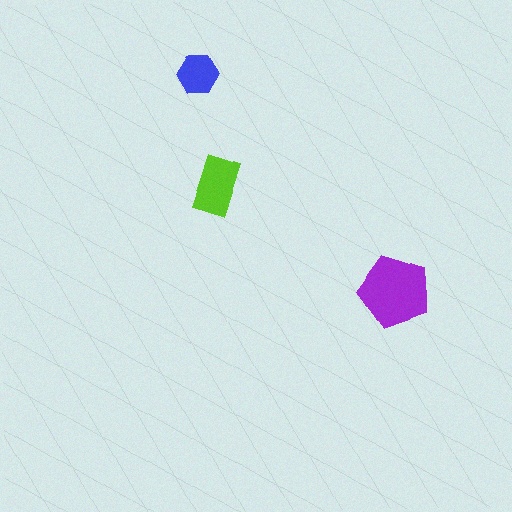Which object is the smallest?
The blue hexagon.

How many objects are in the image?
There are 3 objects in the image.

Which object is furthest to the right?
The purple pentagon is rightmost.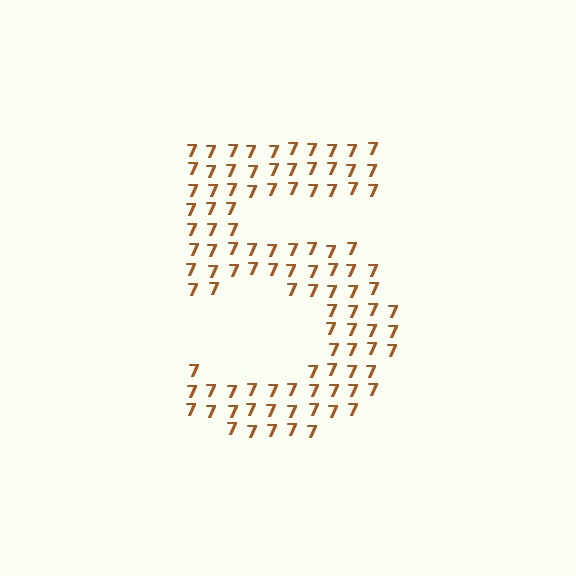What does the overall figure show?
The overall figure shows the digit 5.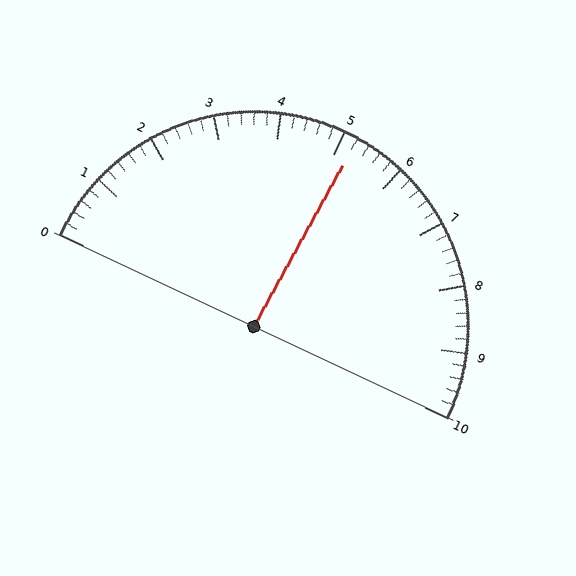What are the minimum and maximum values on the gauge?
The gauge ranges from 0 to 10.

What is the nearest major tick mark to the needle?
The nearest major tick mark is 5.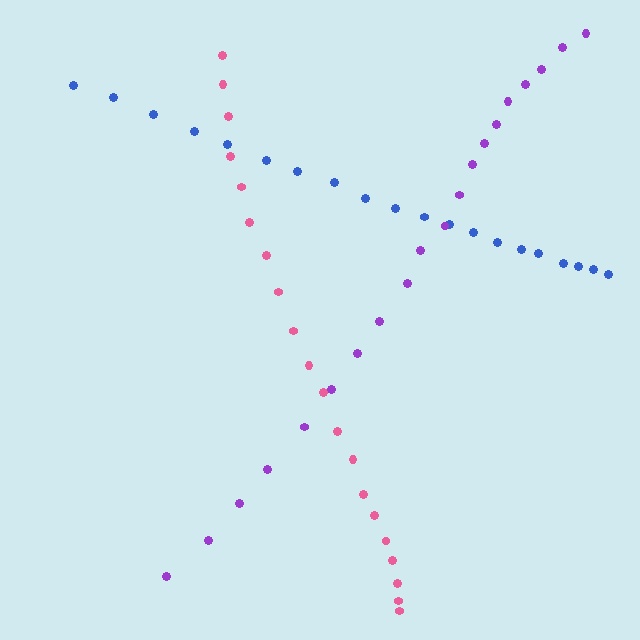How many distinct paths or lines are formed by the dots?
There are 3 distinct paths.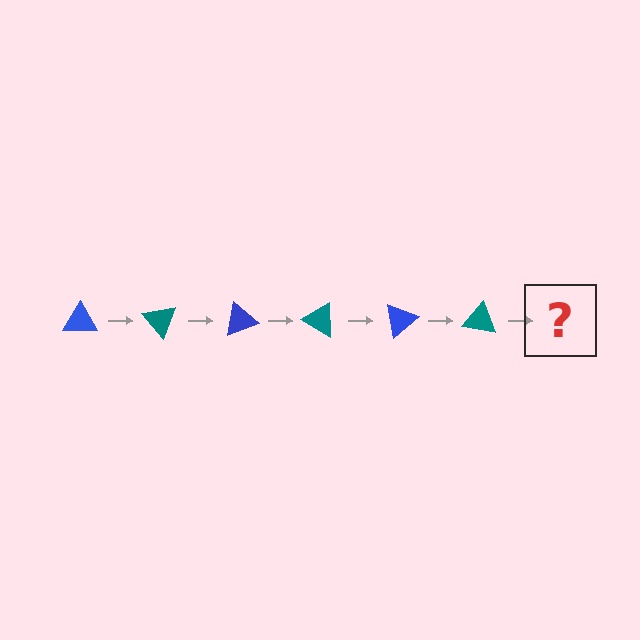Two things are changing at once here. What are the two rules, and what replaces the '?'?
The two rules are that it rotates 50 degrees each step and the color cycles through blue and teal. The '?' should be a blue triangle, rotated 300 degrees from the start.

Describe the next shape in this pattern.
It should be a blue triangle, rotated 300 degrees from the start.